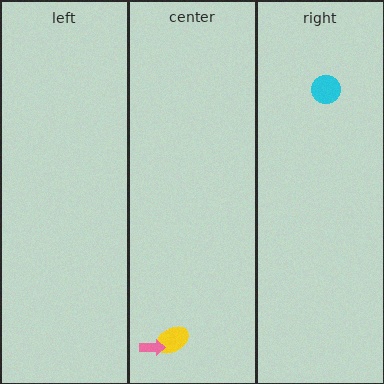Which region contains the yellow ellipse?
The center region.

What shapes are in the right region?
The cyan circle.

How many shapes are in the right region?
1.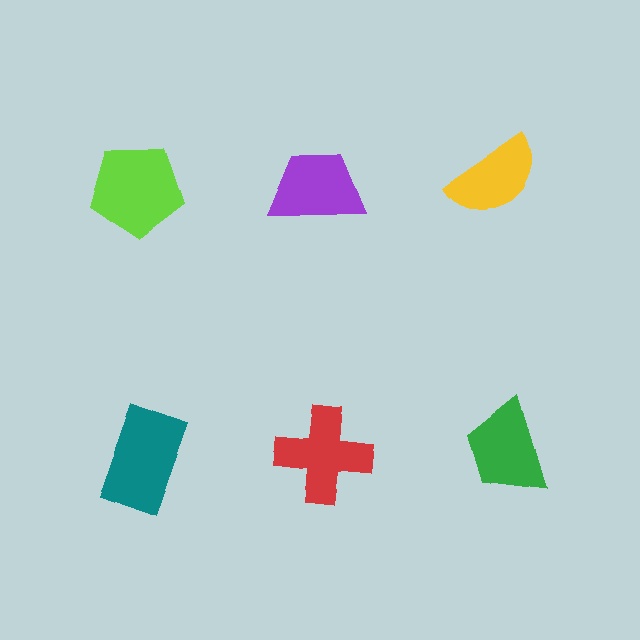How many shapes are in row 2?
3 shapes.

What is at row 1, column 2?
A purple trapezoid.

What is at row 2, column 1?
A teal rectangle.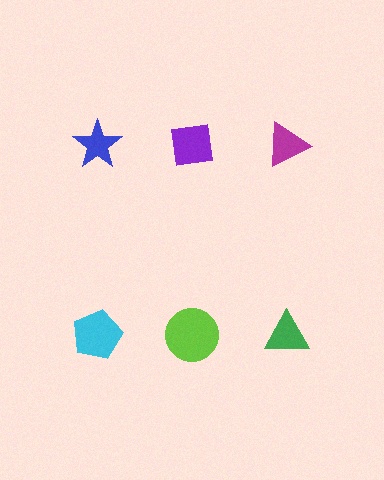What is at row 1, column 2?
A purple square.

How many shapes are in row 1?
3 shapes.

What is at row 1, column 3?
A magenta triangle.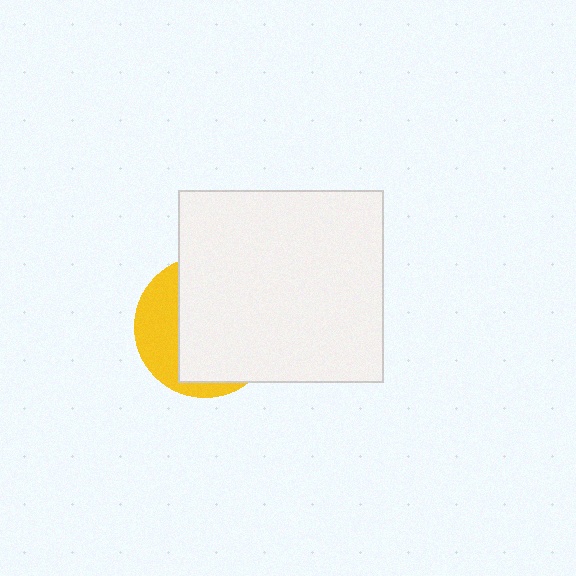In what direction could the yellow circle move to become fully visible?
The yellow circle could move left. That would shift it out from behind the white rectangle entirely.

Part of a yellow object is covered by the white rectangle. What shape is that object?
It is a circle.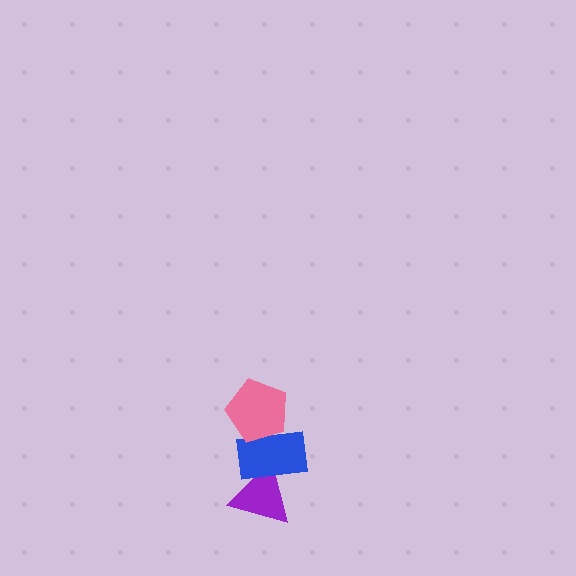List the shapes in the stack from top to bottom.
From top to bottom: the pink pentagon, the blue rectangle, the purple triangle.